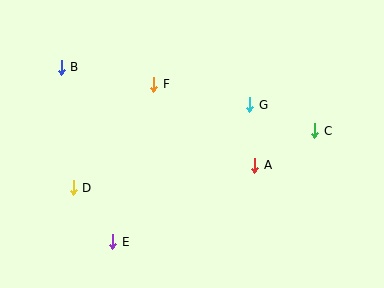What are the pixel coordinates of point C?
Point C is at (315, 131).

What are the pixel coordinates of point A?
Point A is at (255, 165).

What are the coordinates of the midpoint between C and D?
The midpoint between C and D is at (194, 159).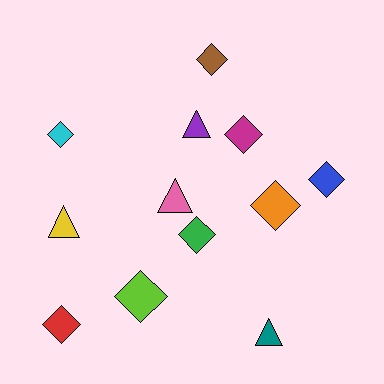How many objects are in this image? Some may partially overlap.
There are 12 objects.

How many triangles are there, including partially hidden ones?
There are 4 triangles.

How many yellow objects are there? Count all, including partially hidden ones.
There is 1 yellow object.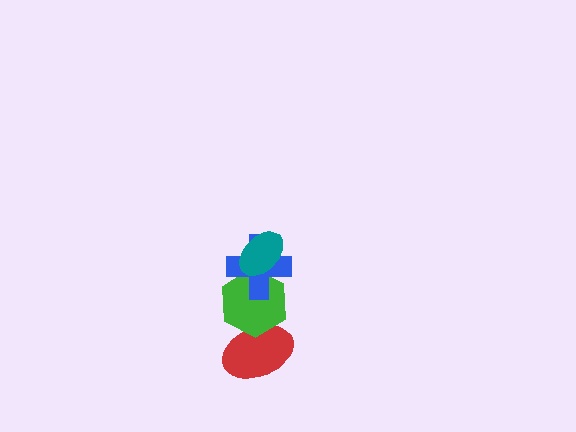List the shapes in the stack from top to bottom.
From top to bottom: the teal ellipse, the blue cross, the green hexagon, the red ellipse.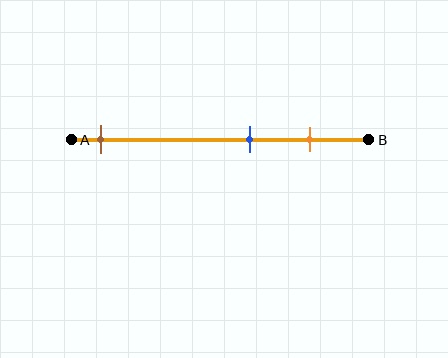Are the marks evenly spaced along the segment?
No, the marks are not evenly spaced.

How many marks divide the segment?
There are 3 marks dividing the segment.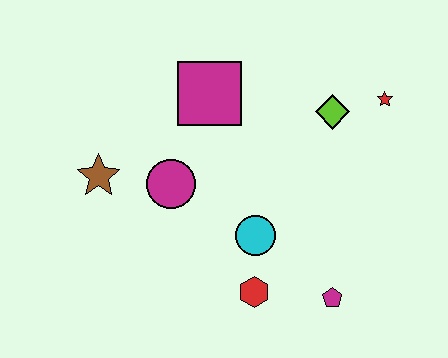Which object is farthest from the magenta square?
The magenta pentagon is farthest from the magenta square.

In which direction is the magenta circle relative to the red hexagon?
The magenta circle is above the red hexagon.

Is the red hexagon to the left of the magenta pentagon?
Yes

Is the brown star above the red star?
No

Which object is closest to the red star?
The lime diamond is closest to the red star.